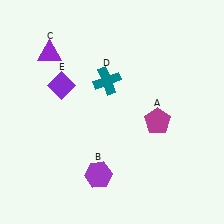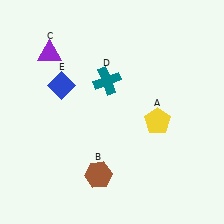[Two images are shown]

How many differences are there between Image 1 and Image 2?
There are 3 differences between the two images.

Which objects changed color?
A changed from magenta to yellow. B changed from purple to brown. E changed from purple to blue.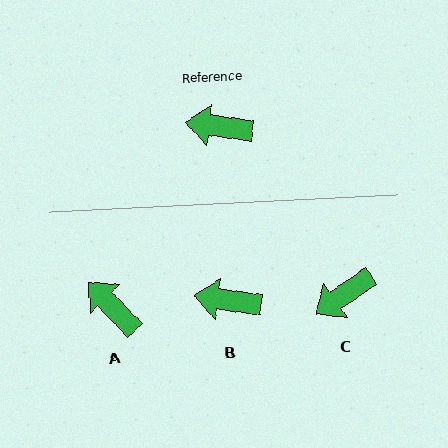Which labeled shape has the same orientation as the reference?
B.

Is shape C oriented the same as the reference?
No, it is off by about 42 degrees.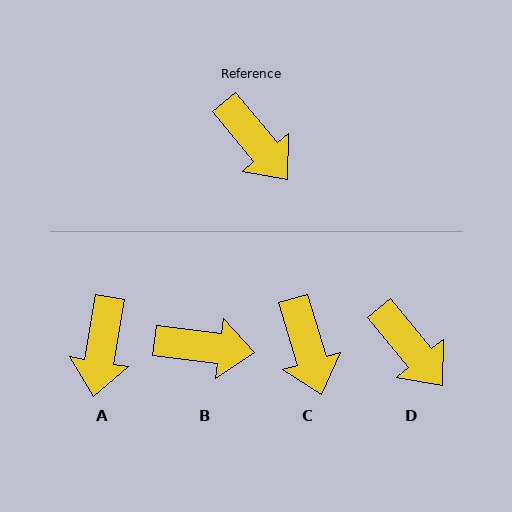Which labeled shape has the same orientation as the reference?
D.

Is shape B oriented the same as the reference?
No, it is off by about 44 degrees.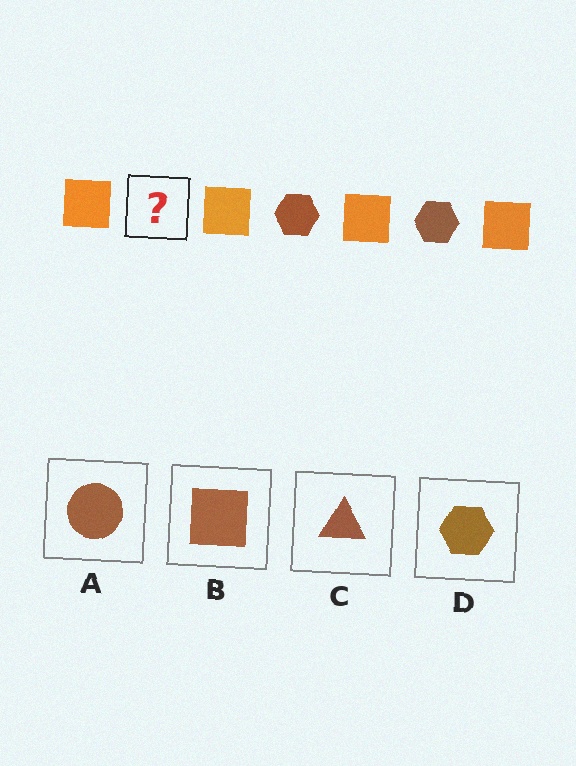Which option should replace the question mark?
Option D.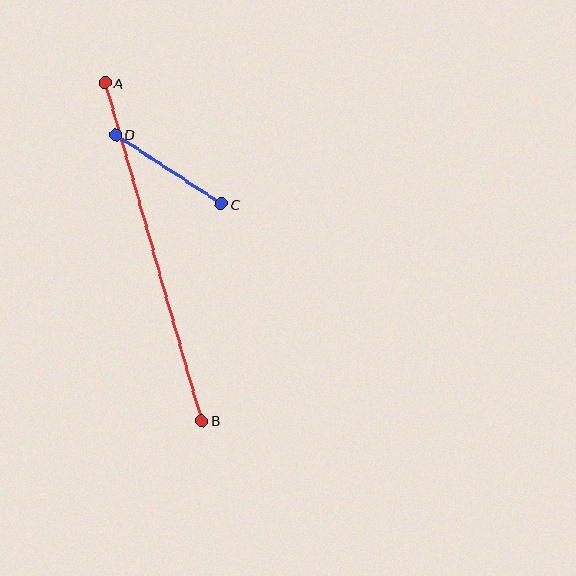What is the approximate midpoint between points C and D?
The midpoint is at approximately (168, 169) pixels.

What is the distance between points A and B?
The distance is approximately 351 pixels.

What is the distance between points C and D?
The distance is approximately 126 pixels.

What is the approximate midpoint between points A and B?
The midpoint is at approximately (153, 252) pixels.